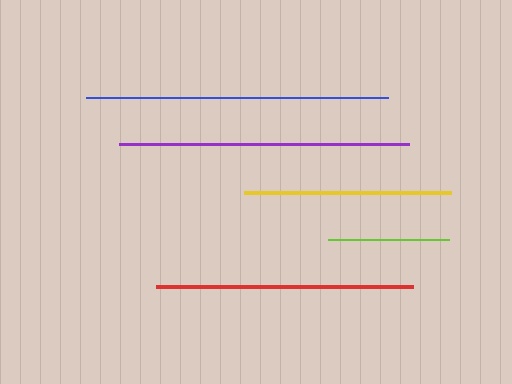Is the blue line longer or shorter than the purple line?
The blue line is longer than the purple line.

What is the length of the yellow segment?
The yellow segment is approximately 207 pixels long.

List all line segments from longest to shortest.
From longest to shortest: blue, purple, red, yellow, lime.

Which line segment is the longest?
The blue line is the longest at approximately 302 pixels.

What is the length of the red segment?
The red segment is approximately 257 pixels long.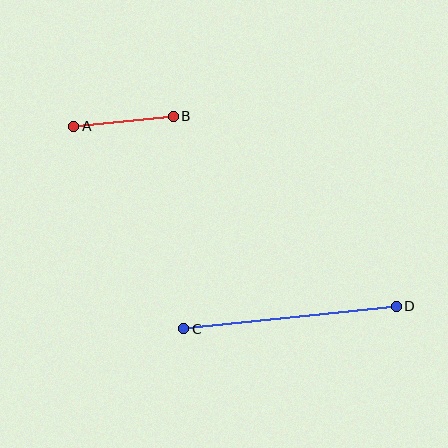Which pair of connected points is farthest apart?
Points C and D are farthest apart.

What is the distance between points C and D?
The distance is approximately 214 pixels.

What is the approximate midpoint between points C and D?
The midpoint is at approximately (290, 318) pixels.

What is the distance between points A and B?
The distance is approximately 100 pixels.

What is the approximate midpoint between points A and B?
The midpoint is at approximately (123, 121) pixels.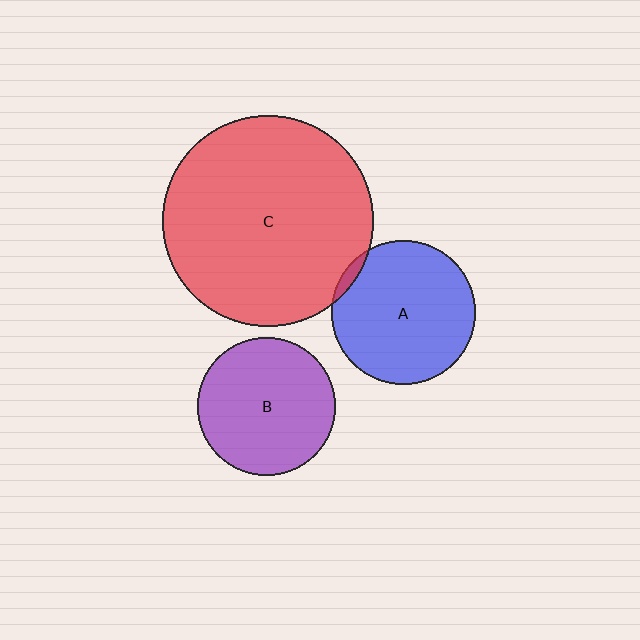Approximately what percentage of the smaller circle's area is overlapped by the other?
Approximately 5%.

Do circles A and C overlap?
Yes.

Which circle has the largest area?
Circle C (red).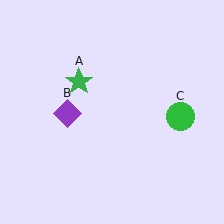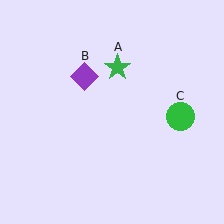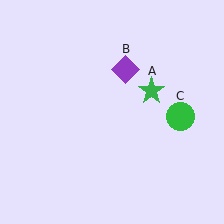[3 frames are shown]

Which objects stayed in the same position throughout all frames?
Green circle (object C) remained stationary.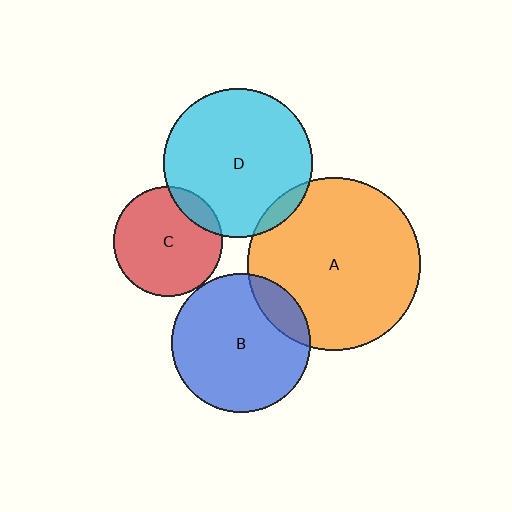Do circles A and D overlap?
Yes.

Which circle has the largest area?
Circle A (orange).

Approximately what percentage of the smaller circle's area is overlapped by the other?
Approximately 5%.